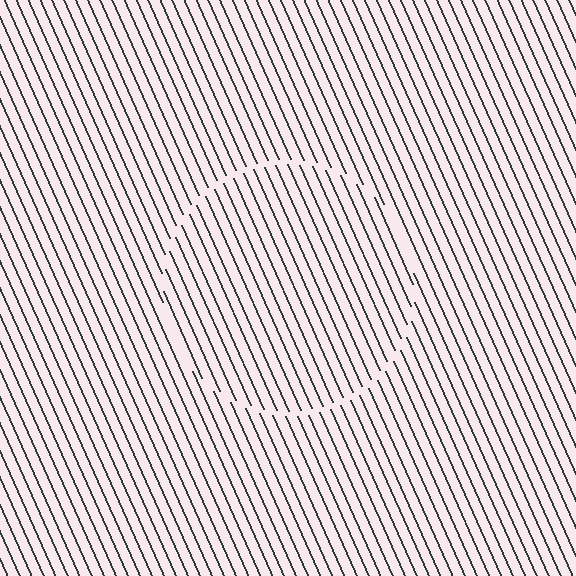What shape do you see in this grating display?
An illusory circle. The interior of the shape contains the same grating, shifted by half a period — the contour is defined by the phase discontinuity where line-ends from the inner and outer gratings abut.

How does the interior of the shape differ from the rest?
The interior of the shape contains the same grating, shifted by half a period — the contour is defined by the phase discontinuity where line-ends from the inner and outer gratings abut.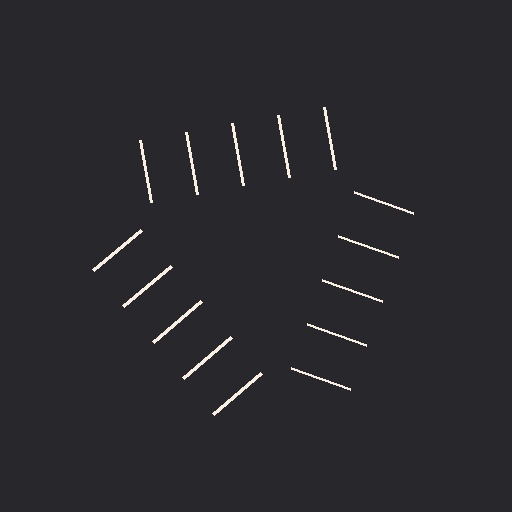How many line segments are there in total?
15 — 5 along each of the 3 edges.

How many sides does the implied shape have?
3 sides — the line-ends trace a triangle.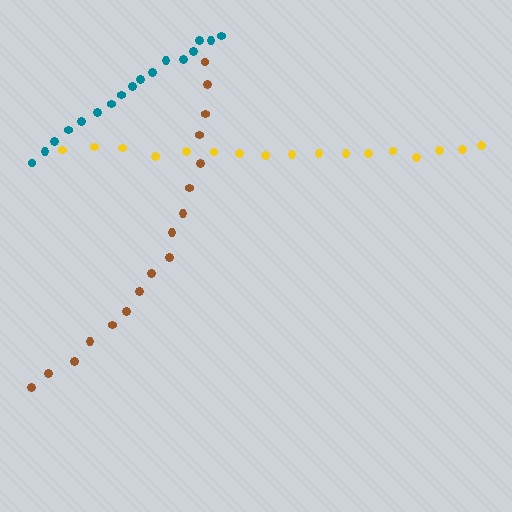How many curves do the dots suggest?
There are 3 distinct paths.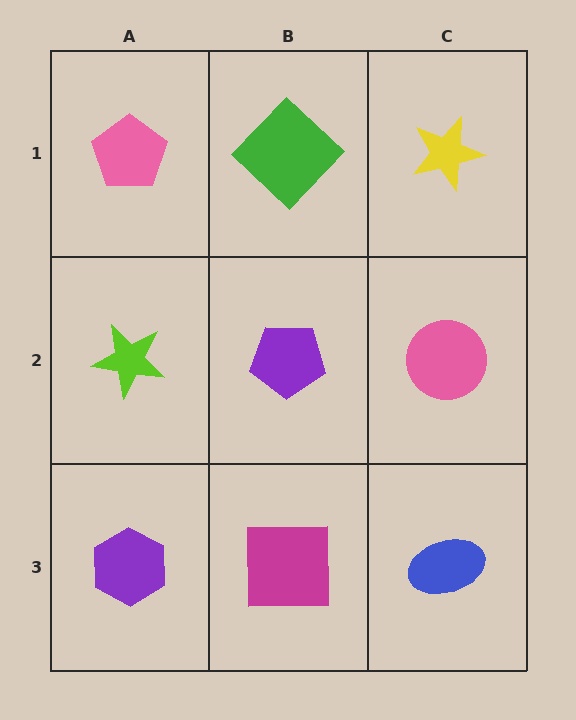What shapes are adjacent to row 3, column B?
A purple pentagon (row 2, column B), a purple hexagon (row 3, column A), a blue ellipse (row 3, column C).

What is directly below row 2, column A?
A purple hexagon.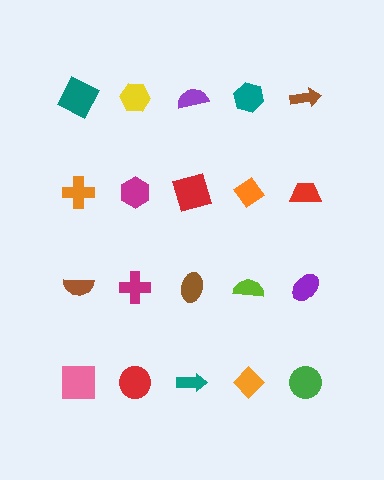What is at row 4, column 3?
A teal arrow.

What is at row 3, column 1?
A brown semicircle.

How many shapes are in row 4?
5 shapes.